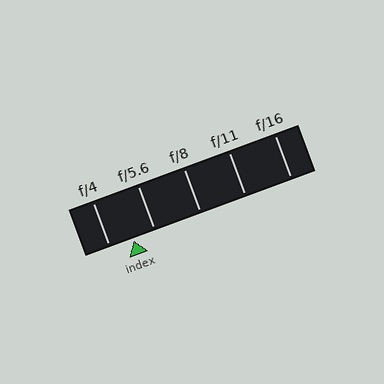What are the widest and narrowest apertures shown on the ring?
The widest aperture shown is f/4 and the narrowest is f/16.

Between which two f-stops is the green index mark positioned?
The index mark is between f/4 and f/5.6.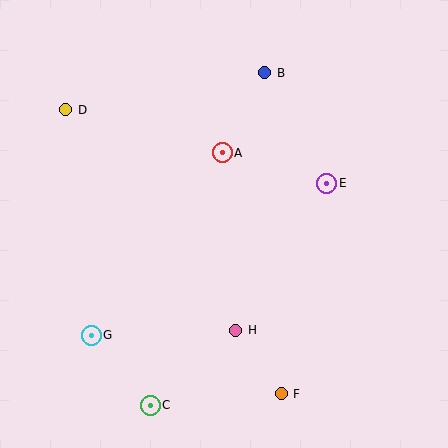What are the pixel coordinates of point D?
Point D is at (66, 110).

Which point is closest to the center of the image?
Point A at (222, 153) is closest to the center.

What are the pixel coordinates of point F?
Point F is at (281, 394).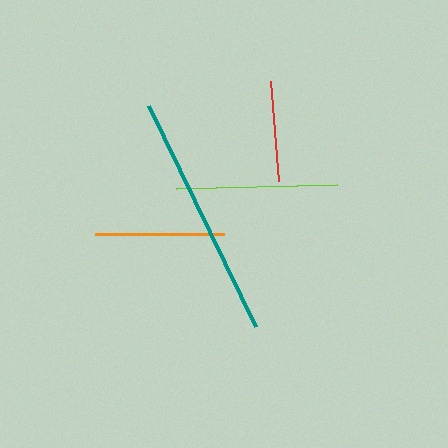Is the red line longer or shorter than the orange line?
The orange line is longer than the red line.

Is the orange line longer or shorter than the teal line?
The teal line is longer than the orange line.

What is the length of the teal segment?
The teal segment is approximately 246 pixels long.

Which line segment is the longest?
The teal line is the longest at approximately 246 pixels.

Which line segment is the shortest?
The red line is the shortest at approximately 100 pixels.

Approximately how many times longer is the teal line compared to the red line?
The teal line is approximately 2.5 times the length of the red line.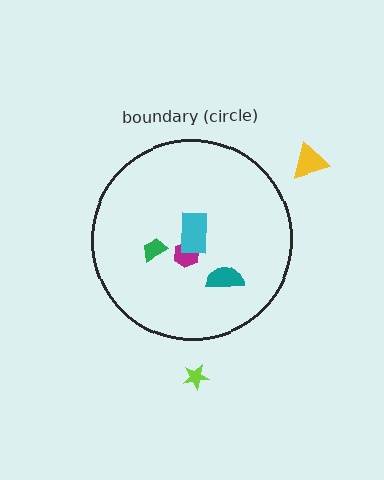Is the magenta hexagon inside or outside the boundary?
Inside.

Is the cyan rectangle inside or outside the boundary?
Inside.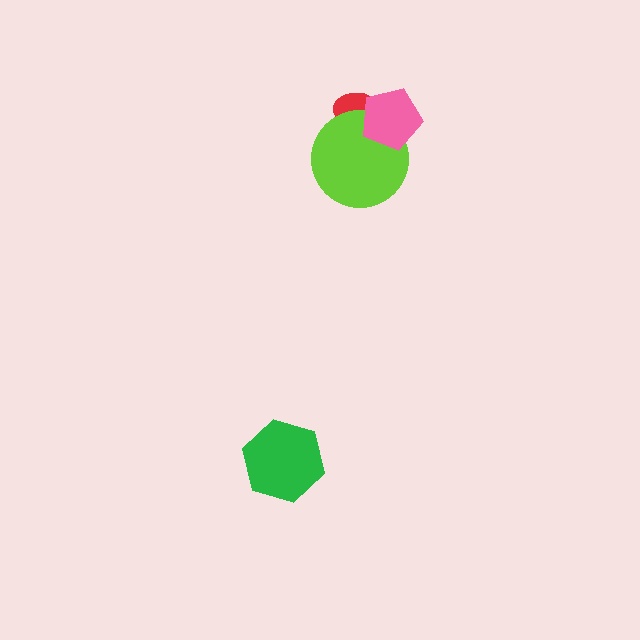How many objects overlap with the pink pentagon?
2 objects overlap with the pink pentagon.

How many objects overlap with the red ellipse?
2 objects overlap with the red ellipse.